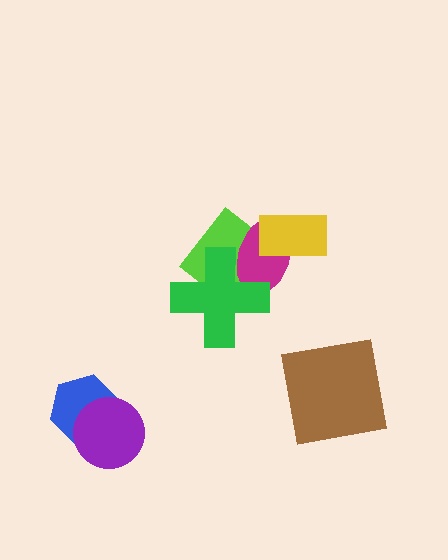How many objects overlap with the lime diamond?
2 objects overlap with the lime diamond.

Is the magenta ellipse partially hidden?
Yes, it is partially covered by another shape.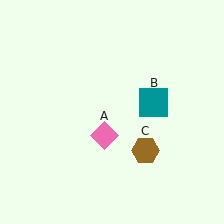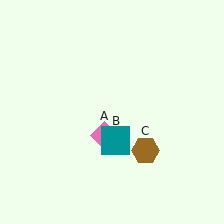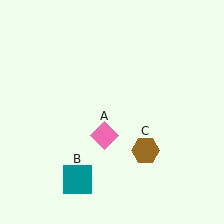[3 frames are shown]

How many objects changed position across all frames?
1 object changed position: teal square (object B).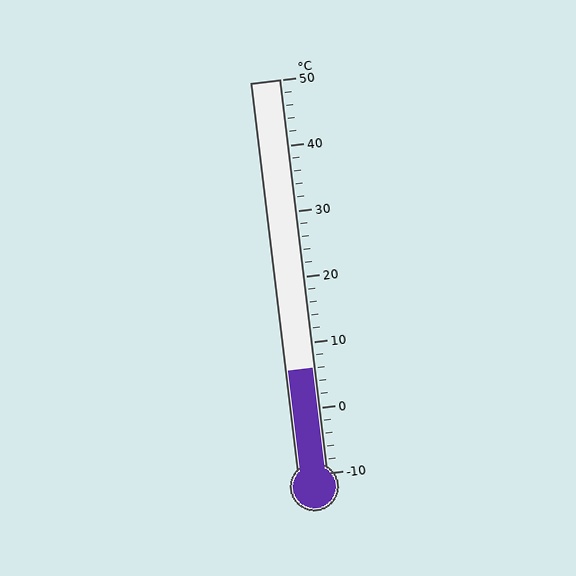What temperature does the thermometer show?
The thermometer shows approximately 6°C.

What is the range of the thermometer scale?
The thermometer scale ranges from -10°C to 50°C.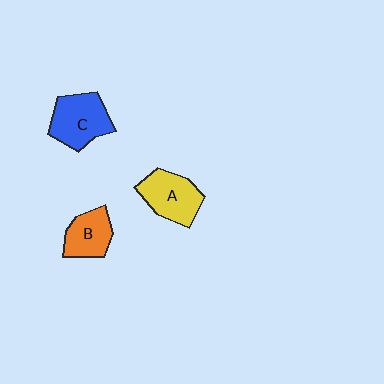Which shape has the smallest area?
Shape B (orange).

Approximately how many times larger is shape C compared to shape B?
Approximately 1.3 times.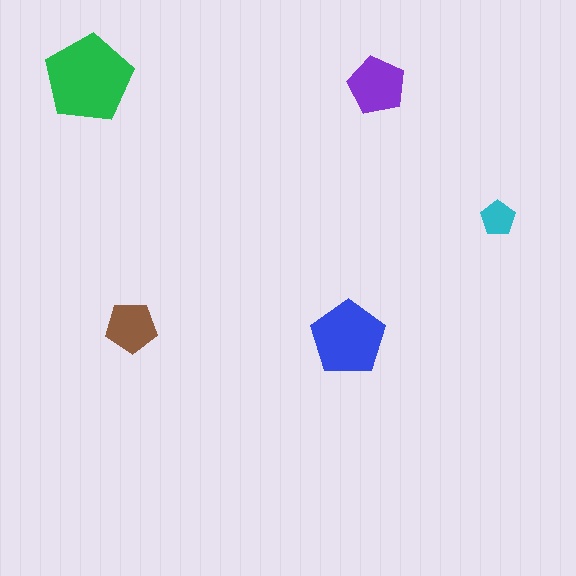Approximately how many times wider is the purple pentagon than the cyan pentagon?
About 1.5 times wider.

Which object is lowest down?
The blue pentagon is bottommost.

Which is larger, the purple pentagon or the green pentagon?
The green one.